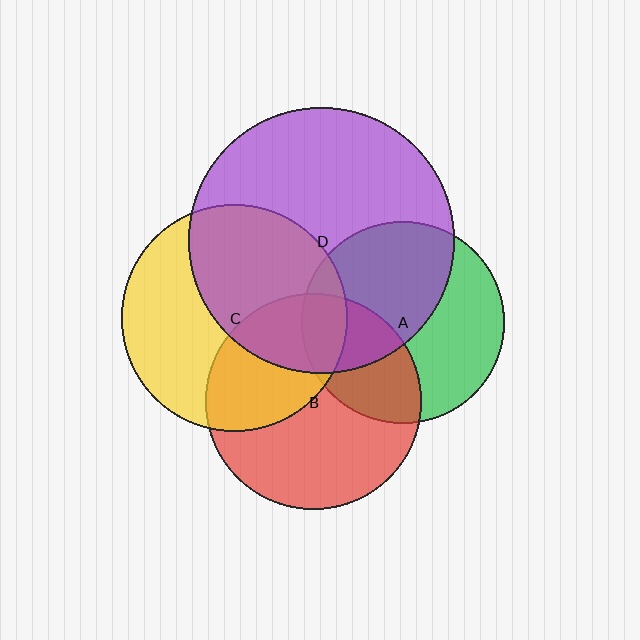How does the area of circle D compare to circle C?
Approximately 1.4 times.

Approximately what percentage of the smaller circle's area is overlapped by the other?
Approximately 50%.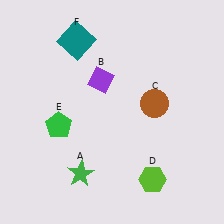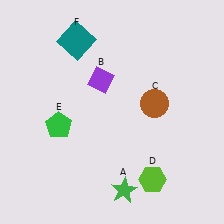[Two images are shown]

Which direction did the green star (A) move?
The green star (A) moved right.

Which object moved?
The green star (A) moved right.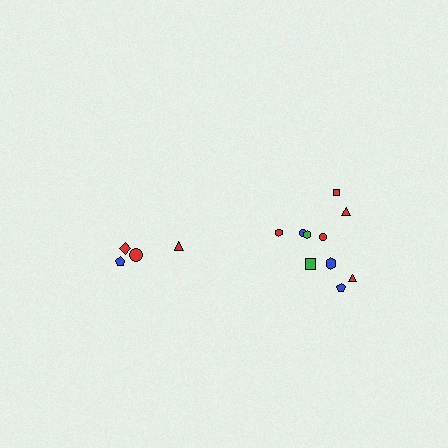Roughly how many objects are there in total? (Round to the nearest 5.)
Roughly 15 objects in total.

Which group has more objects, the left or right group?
The right group.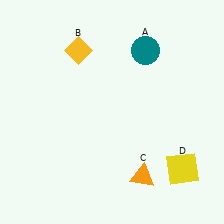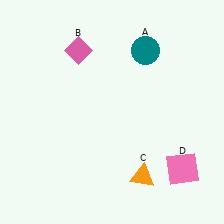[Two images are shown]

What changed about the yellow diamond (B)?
In Image 1, B is yellow. In Image 2, it changed to pink.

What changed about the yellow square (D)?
In Image 1, D is yellow. In Image 2, it changed to pink.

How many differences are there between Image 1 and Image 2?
There are 2 differences between the two images.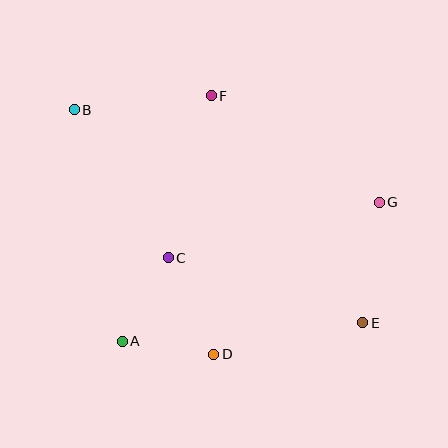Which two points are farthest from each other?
Points B and E are farthest from each other.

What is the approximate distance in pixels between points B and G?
The distance between B and G is approximately 319 pixels.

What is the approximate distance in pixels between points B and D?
The distance between B and D is approximately 281 pixels.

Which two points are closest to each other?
Points A and D are closest to each other.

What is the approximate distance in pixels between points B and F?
The distance between B and F is approximately 138 pixels.